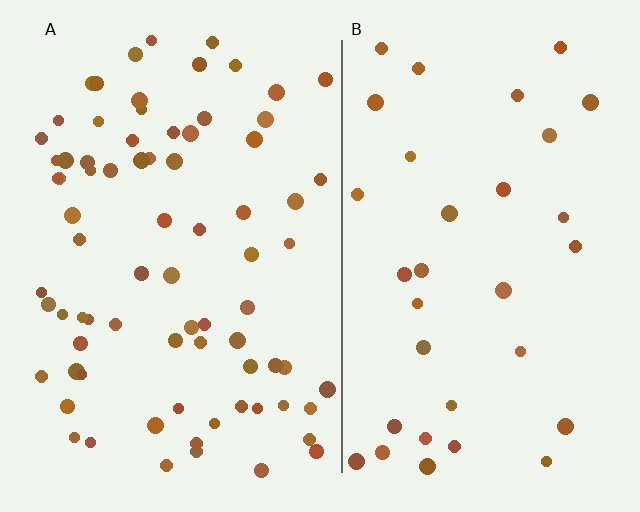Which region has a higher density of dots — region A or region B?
A (the left).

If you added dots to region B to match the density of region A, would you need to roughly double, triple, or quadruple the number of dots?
Approximately double.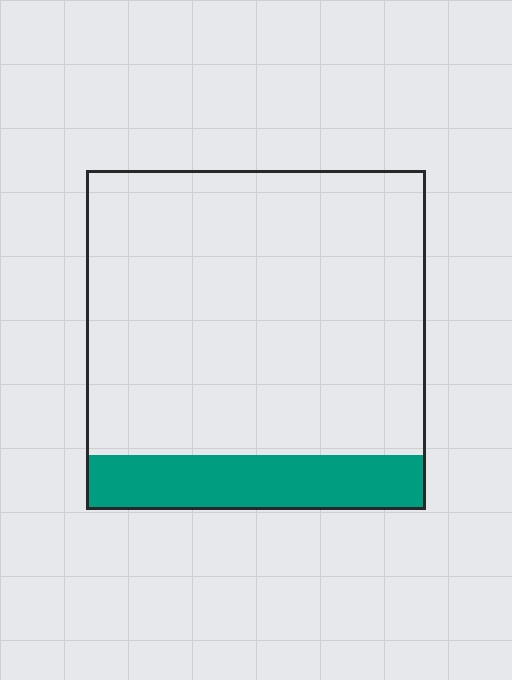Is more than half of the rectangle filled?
No.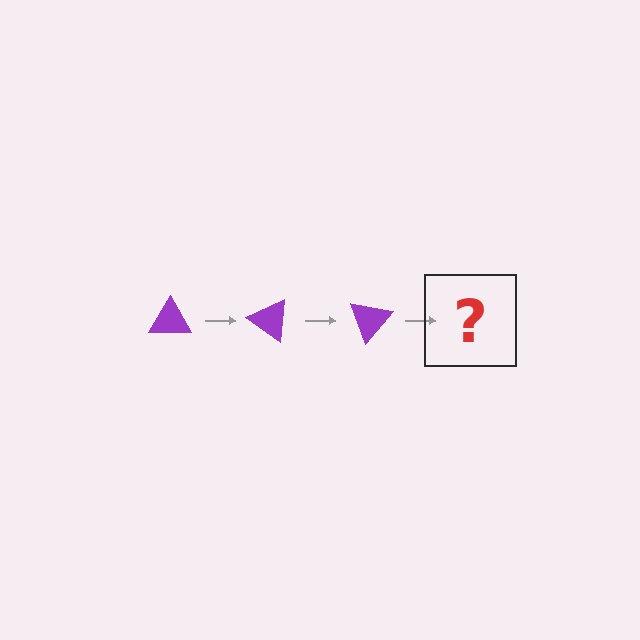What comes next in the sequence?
The next element should be a purple triangle rotated 105 degrees.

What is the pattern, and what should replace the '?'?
The pattern is that the triangle rotates 35 degrees each step. The '?' should be a purple triangle rotated 105 degrees.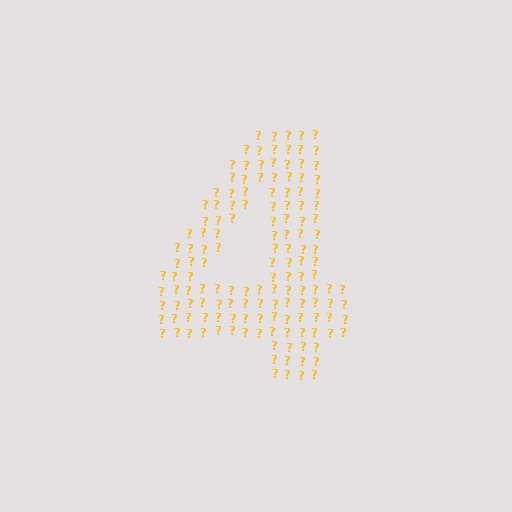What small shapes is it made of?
It is made of small question marks.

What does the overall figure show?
The overall figure shows the digit 4.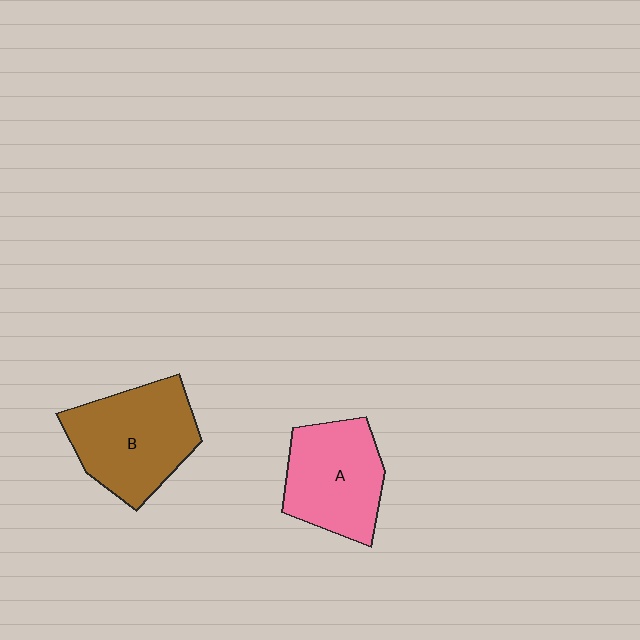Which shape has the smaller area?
Shape A (pink).